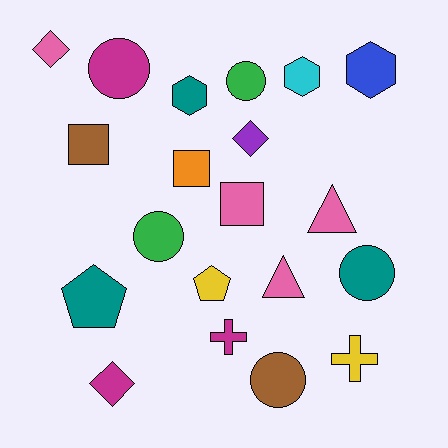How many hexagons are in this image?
There are 3 hexagons.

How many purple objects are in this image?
There is 1 purple object.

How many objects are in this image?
There are 20 objects.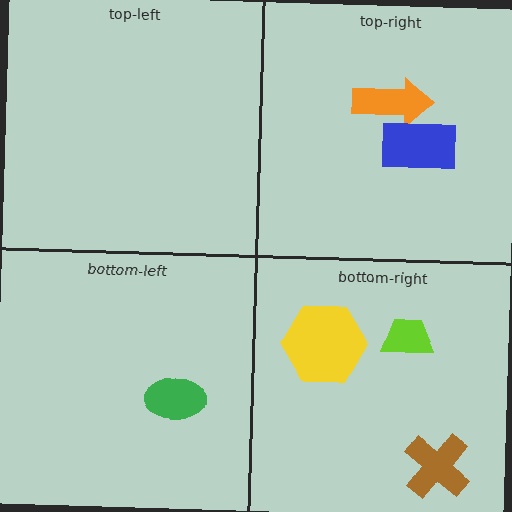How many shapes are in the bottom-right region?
3.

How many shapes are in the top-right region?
2.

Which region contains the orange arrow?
The top-right region.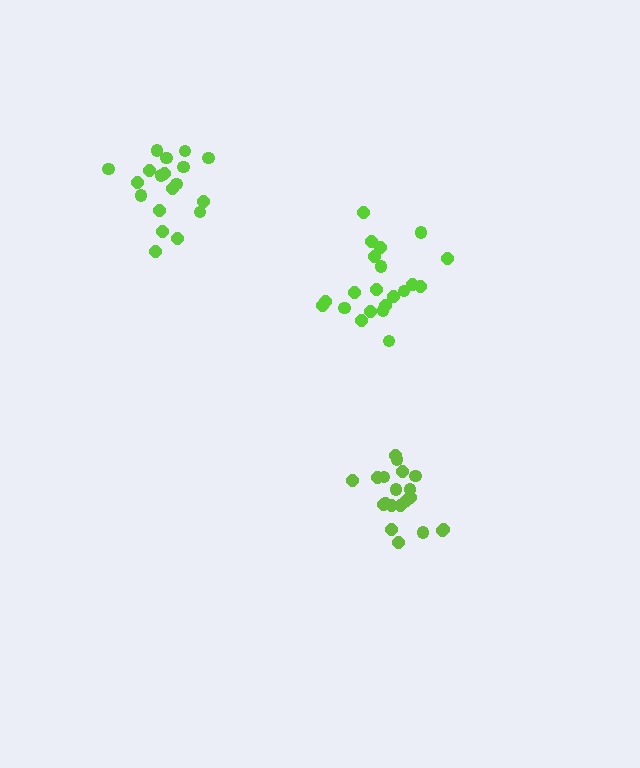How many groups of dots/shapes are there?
There are 3 groups.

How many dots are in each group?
Group 1: 19 dots, Group 2: 21 dots, Group 3: 20 dots (60 total).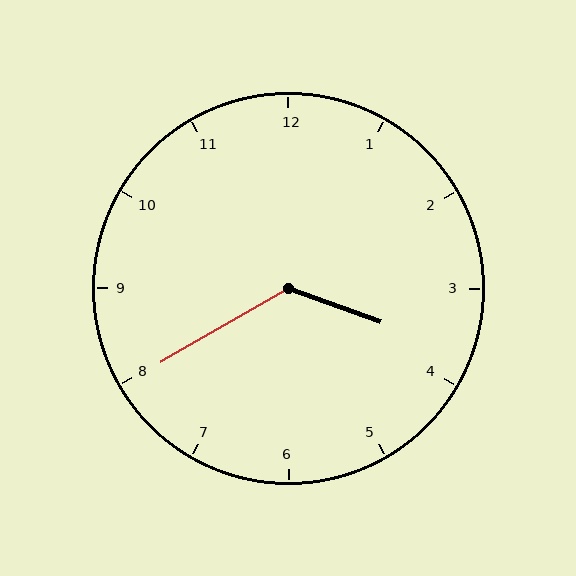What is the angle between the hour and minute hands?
Approximately 130 degrees.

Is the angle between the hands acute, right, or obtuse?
It is obtuse.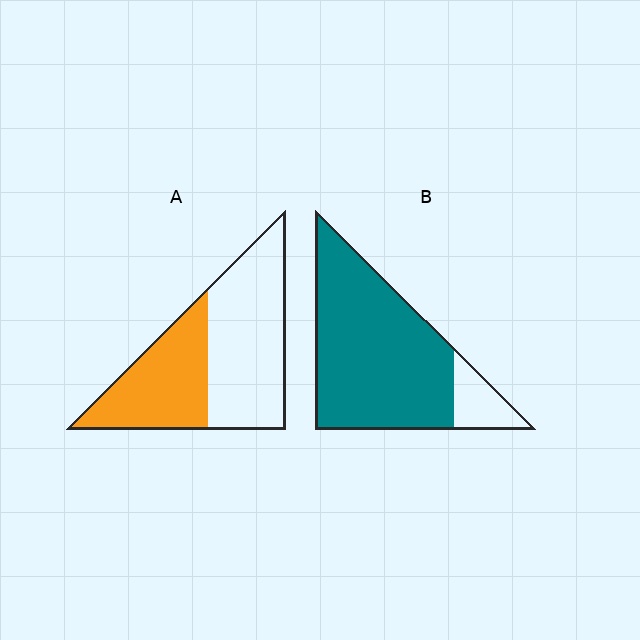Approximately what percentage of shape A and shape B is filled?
A is approximately 40% and B is approximately 85%.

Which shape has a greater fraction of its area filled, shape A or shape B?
Shape B.